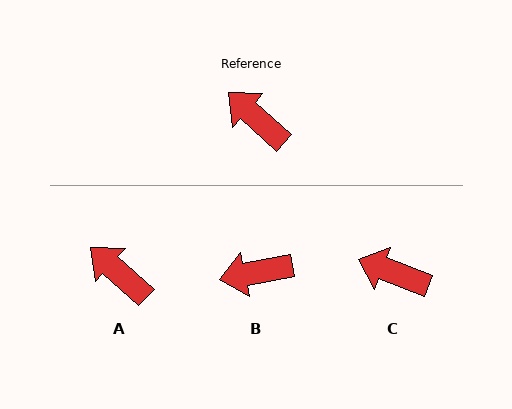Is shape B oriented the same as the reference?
No, it is off by about 53 degrees.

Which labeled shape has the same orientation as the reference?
A.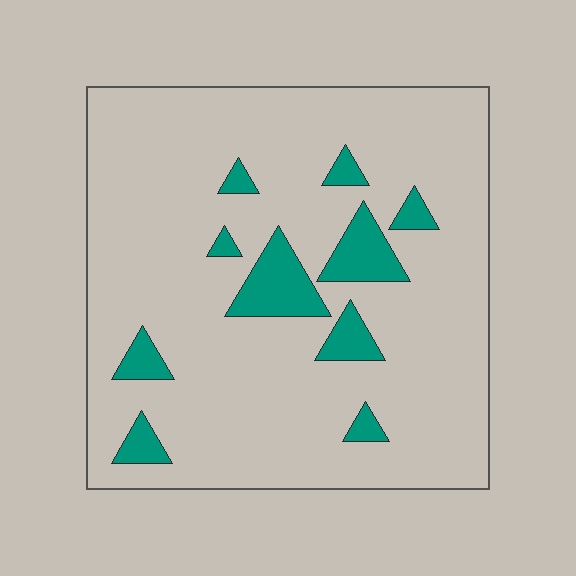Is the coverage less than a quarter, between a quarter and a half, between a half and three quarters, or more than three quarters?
Less than a quarter.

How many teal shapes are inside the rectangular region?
10.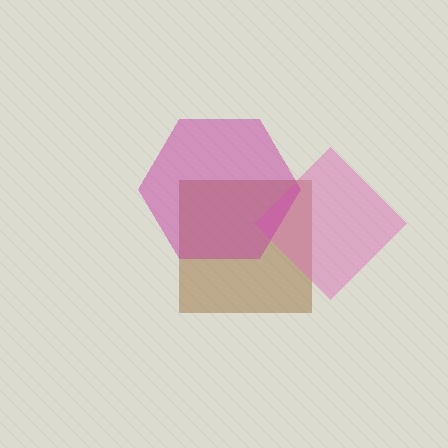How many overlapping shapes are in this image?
There are 3 overlapping shapes in the image.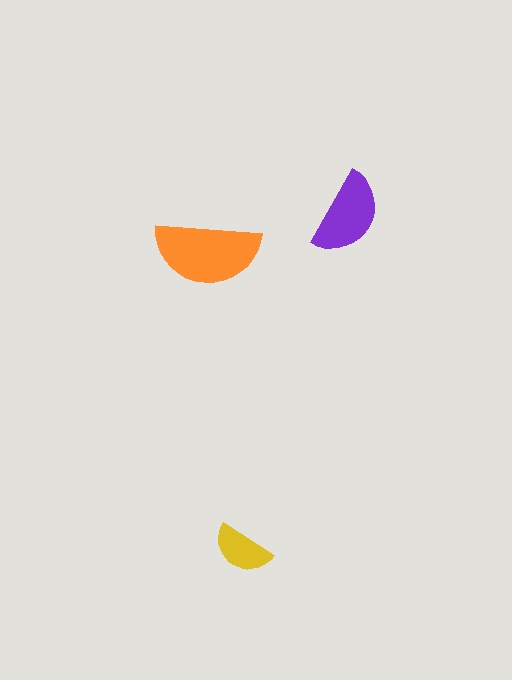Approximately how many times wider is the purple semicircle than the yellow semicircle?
About 1.5 times wider.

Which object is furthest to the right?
The purple semicircle is rightmost.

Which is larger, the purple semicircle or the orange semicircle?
The orange one.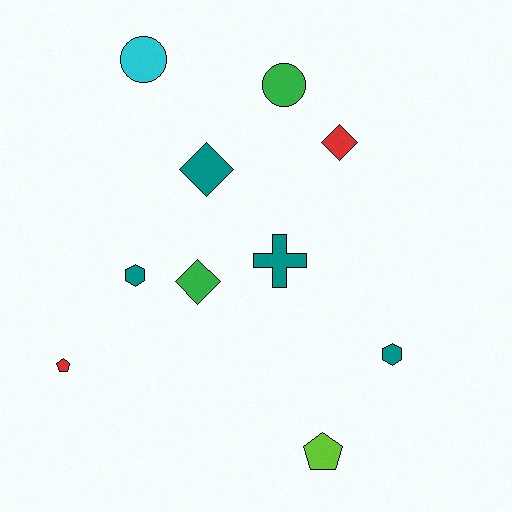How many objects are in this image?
There are 10 objects.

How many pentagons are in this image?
There are 2 pentagons.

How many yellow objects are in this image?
There are no yellow objects.